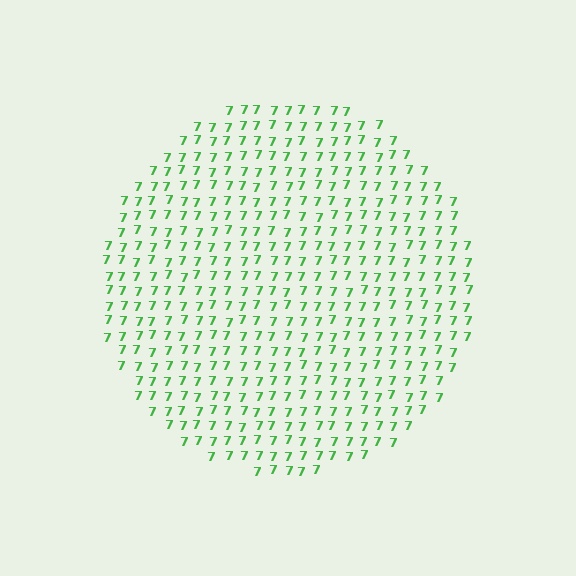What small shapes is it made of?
It is made of small digit 7's.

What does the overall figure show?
The overall figure shows a circle.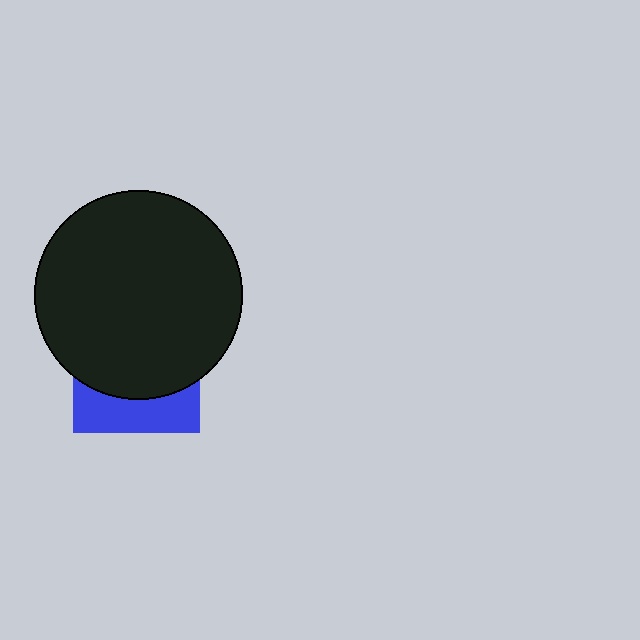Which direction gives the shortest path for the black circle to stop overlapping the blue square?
Moving up gives the shortest separation.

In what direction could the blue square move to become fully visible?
The blue square could move down. That would shift it out from behind the black circle entirely.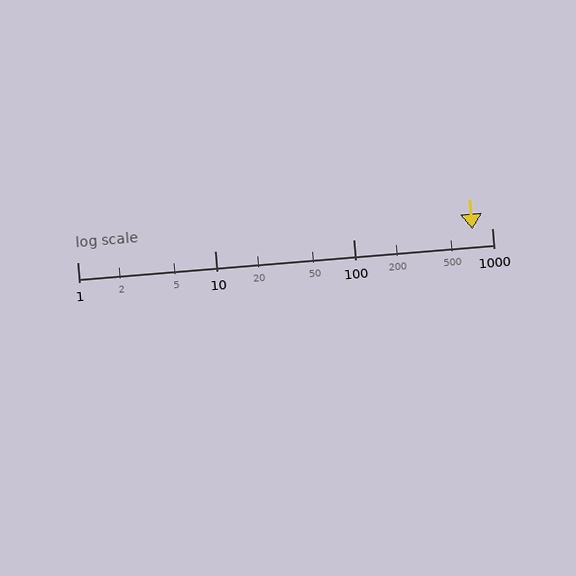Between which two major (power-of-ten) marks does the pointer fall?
The pointer is between 100 and 1000.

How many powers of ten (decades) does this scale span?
The scale spans 3 decades, from 1 to 1000.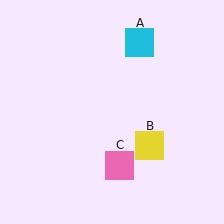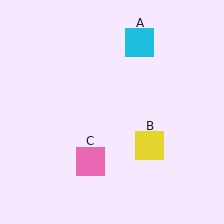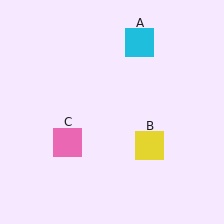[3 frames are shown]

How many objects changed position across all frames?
1 object changed position: pink square (object C).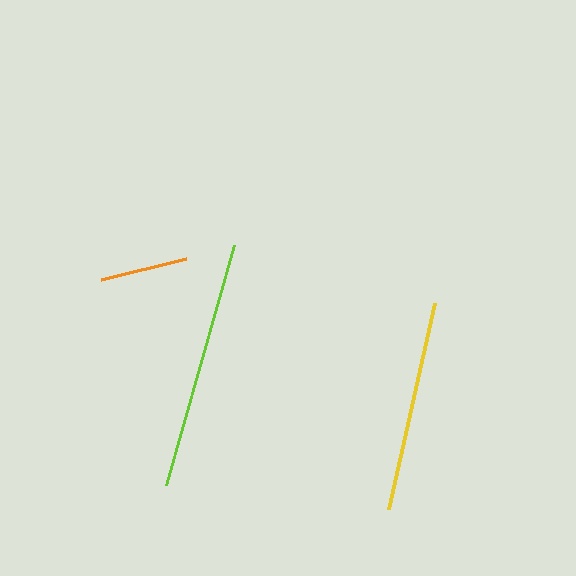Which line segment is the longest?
The lime line is the longest at approximately 250 pixels.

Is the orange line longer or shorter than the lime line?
The lime line is longer than the orange line.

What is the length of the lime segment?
The lime segment is approximately 250 pixels long.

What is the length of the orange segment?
The orange segment is approximately 87 pixels long.